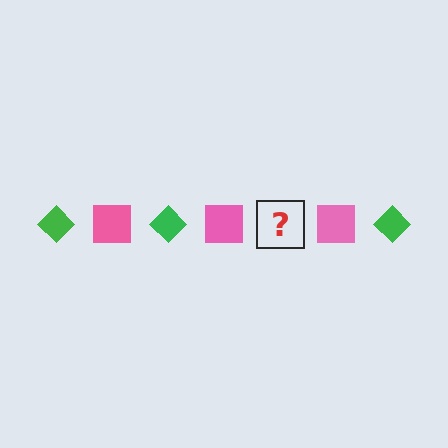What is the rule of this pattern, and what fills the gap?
The rule is that the pattern alternates between green diamond and pink square. The gap should be filled with a green diamond.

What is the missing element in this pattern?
The missing element is a green diamond.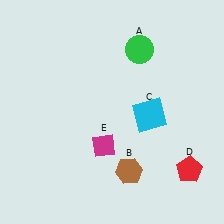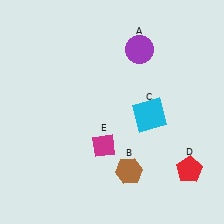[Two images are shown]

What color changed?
The circle (A) changed from green in Image 1 to purple in Image 2.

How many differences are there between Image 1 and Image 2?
There is 1 difference between the two images.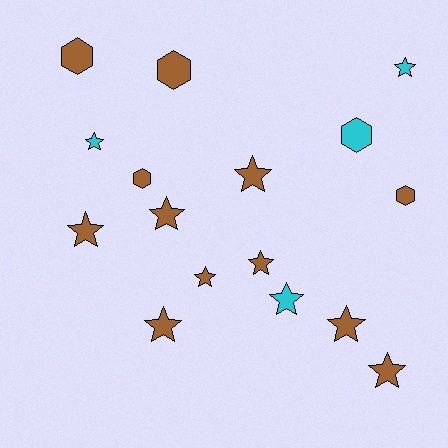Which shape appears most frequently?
Star, with 11 objects.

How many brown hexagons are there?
There are 4 brown hexagons.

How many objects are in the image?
There are 16 objects.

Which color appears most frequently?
Brown, with 12 objects.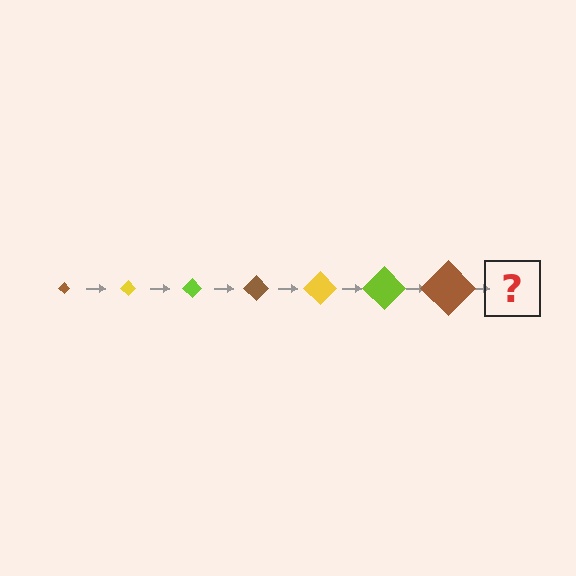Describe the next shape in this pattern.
It should be a yellow diamond, larger than the previous one.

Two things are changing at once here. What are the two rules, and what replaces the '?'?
The two rules are that the diamond grows larger each step and the color cycles through brown, yellow, and lime. The '?' should be a yellow diamond, larger than the previous one.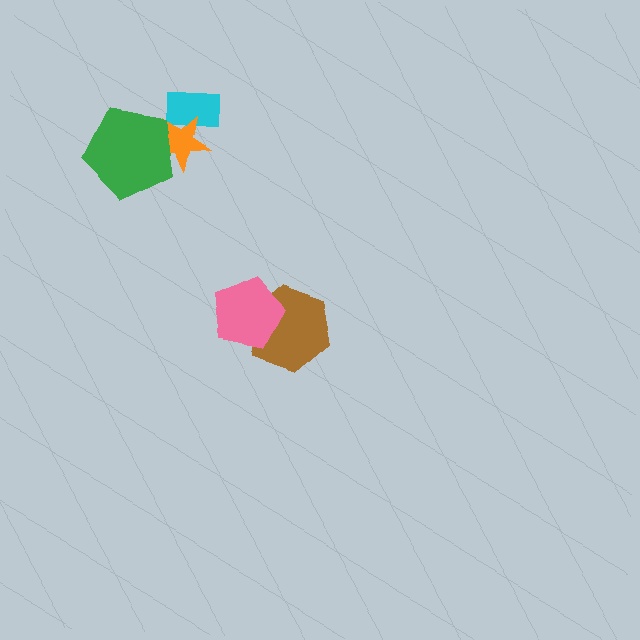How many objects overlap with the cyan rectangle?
1 object overlaps with the cyan rectangle.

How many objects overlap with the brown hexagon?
1 object overlaps with the brown hexagon.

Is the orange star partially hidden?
Yes, it is partially covered by another shape.